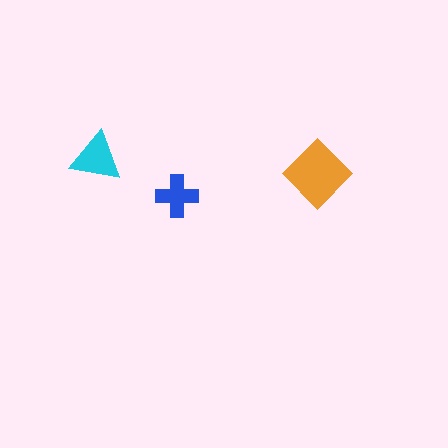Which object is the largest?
The orange diamond.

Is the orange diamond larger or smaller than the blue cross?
Larger.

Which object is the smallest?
The blue cross.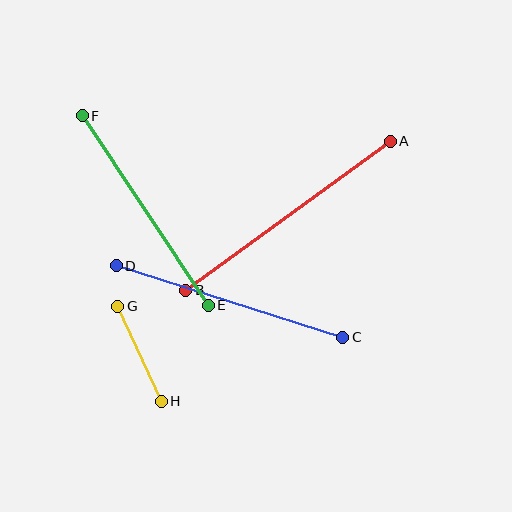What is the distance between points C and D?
The distance is approximately 237 pixels.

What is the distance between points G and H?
The distance is approximately 105 pixels.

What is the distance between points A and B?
The distance is approximately 253 pixels.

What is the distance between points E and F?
The distance is approximately 228 pixels.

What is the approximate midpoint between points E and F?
The midpoint is at approximately (145, 211) pixels.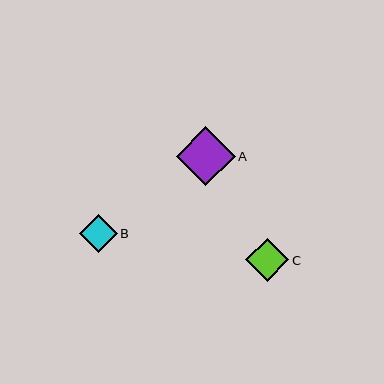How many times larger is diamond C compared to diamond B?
Diamond C is approximately 1.1 times the size of diamond B.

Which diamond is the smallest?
Diamond B is the smallest with a size of approximately 37 pixels.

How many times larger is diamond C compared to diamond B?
Diamond C is approximately 1.1 times the size of diamond B.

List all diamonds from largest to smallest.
From largest to smallest: A, C, B.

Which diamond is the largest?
Diamond A is the largest with a size of approximately 59 pixels.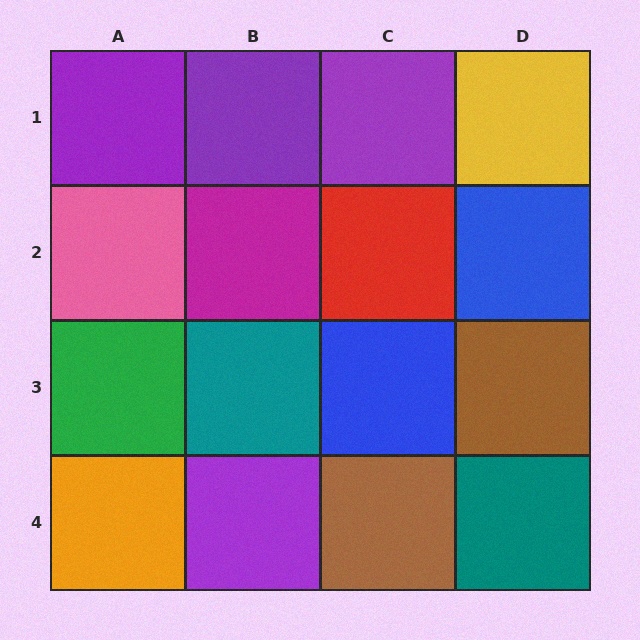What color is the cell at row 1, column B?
Purple.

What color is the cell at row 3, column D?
Brown.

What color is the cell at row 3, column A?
Green.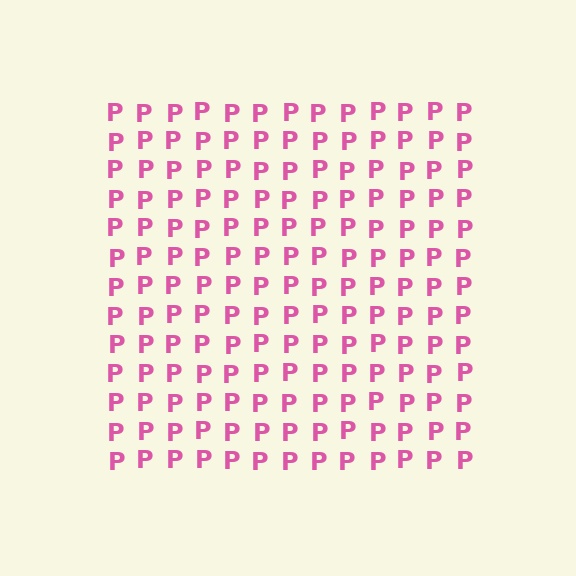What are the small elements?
The small elements are letter P's.